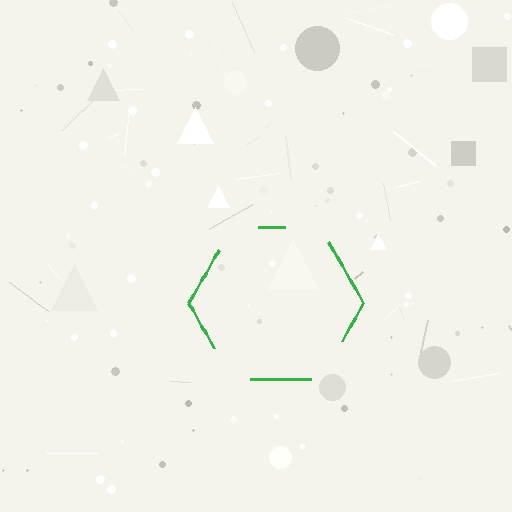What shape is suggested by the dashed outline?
The dashed outline suggests a hexagon.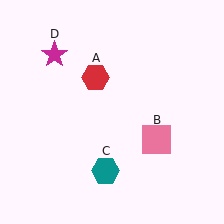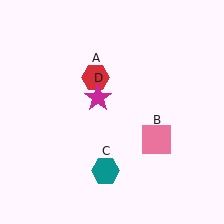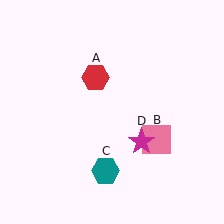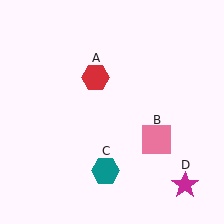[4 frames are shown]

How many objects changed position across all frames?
1 object changed position: magenta star (object D).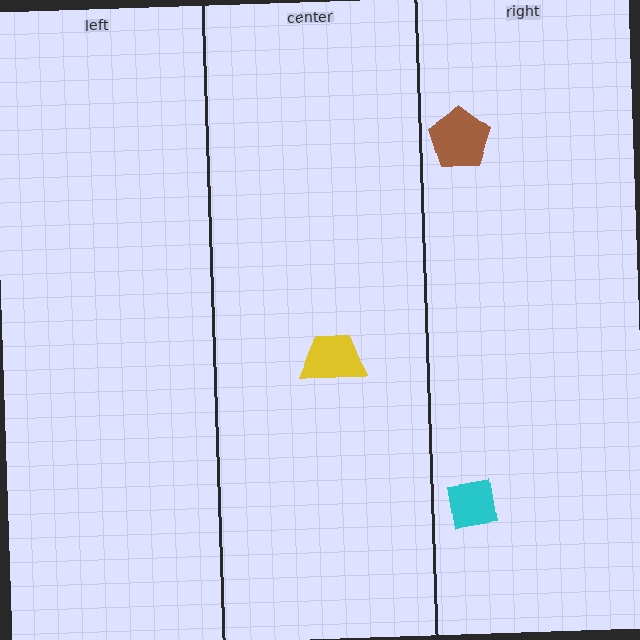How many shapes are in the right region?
2.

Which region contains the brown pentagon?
The right region.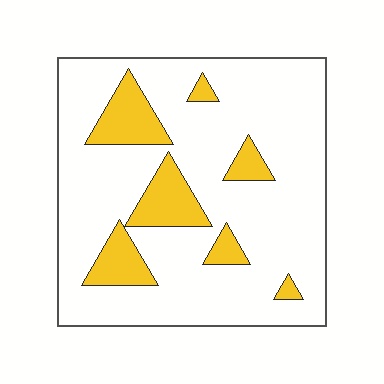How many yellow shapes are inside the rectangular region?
7.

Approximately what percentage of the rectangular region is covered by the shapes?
Approximately 20%.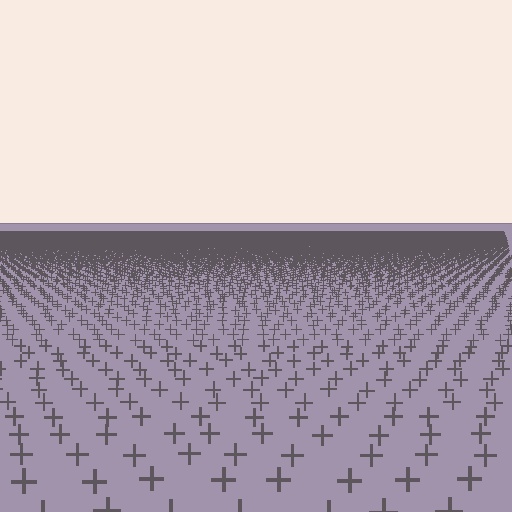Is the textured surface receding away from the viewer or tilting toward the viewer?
The surface is receding away from the viewer. Texture elements get smaller and denser toward the top.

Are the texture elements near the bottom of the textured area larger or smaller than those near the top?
Larger. Near the bottom, elements are closer to the viewer and appear at a bigger on-screen size.